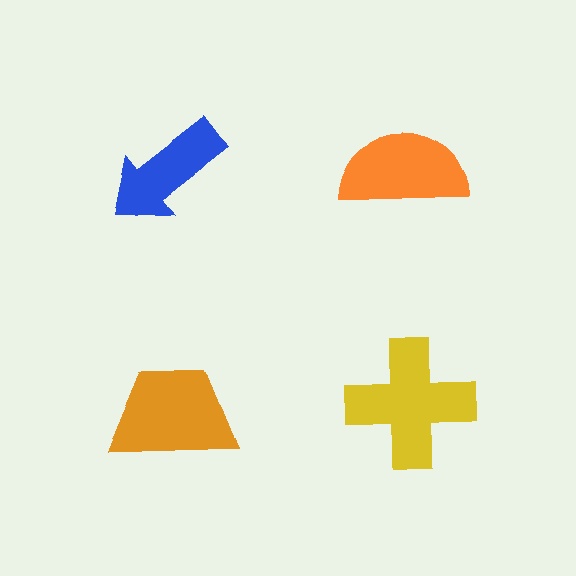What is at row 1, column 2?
An orange semicircle.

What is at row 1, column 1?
A blue arrow.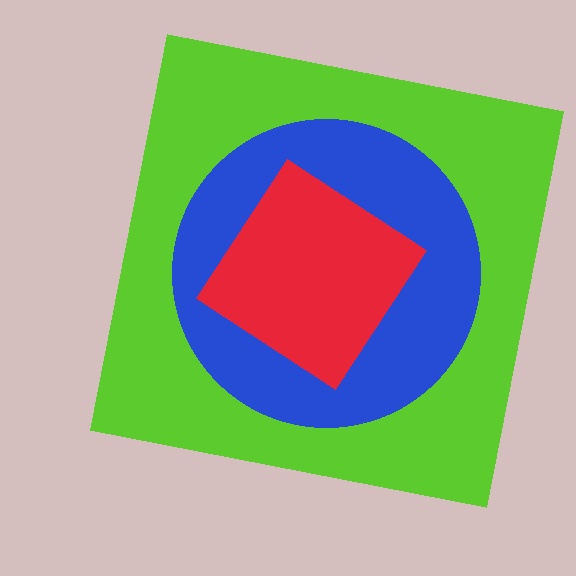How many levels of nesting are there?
3.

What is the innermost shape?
The red diamond.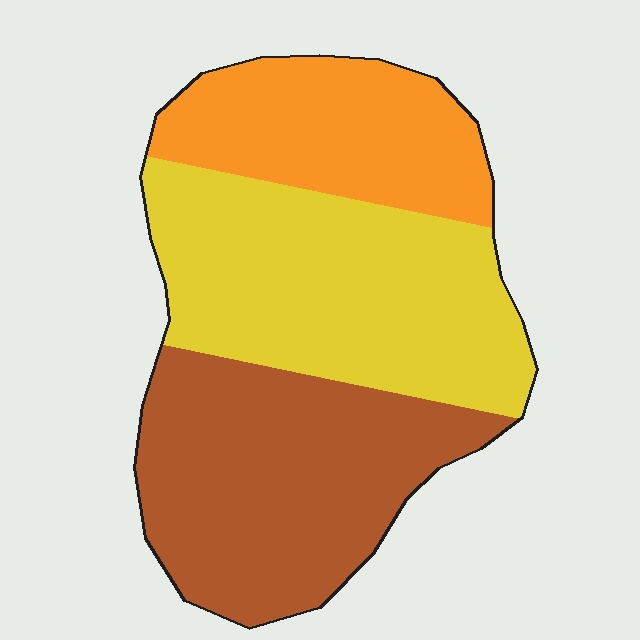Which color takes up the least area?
Orange, at roughly 25%.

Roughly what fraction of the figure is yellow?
Yellow covers 39% of the figure.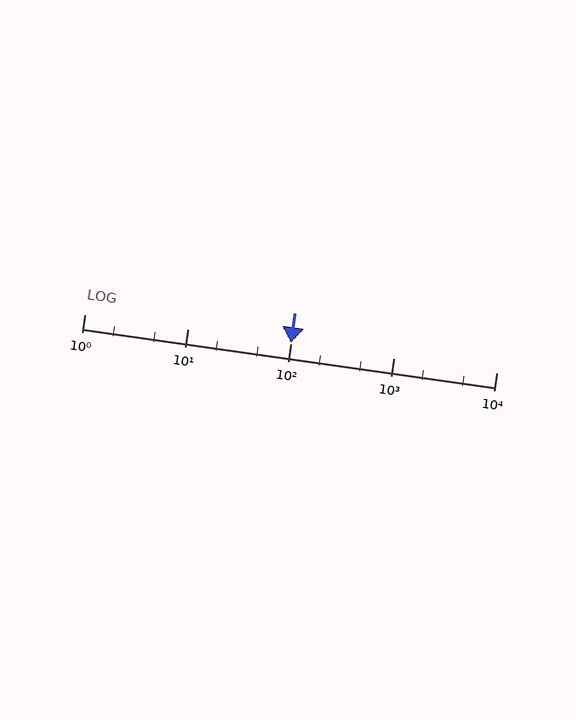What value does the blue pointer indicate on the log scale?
The pointer indicates approximately 100.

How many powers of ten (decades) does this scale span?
The scale spans 4 decades, from 1 to 10000.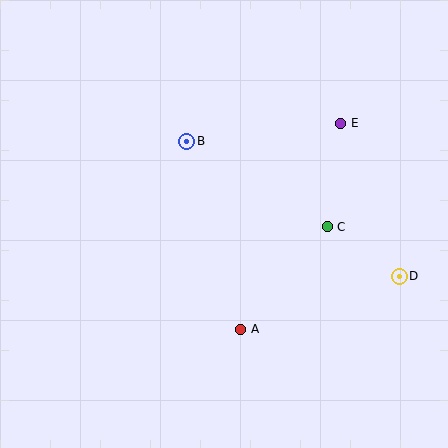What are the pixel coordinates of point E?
Point E is at (341, 123).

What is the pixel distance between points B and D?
The distance between B and D is 252 pixels.